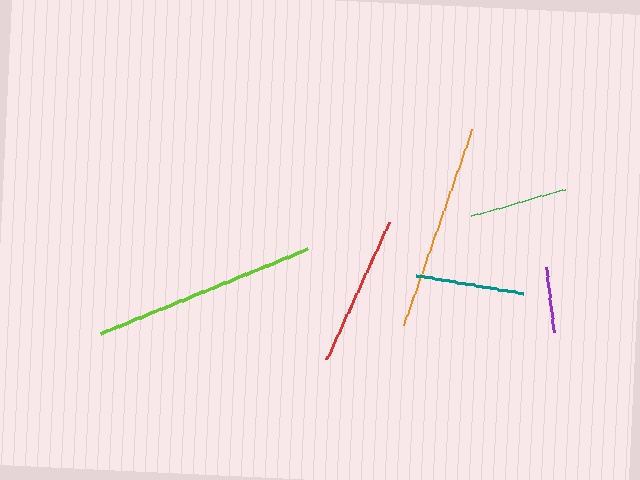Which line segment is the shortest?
The purple line is the shortest at approximately 65 pixels.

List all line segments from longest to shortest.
From longest to shortest: lime, orange, red, teal, green, purple.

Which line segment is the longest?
The lime line is the longest at approximately 223 pixels.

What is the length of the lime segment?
The lime segment is approximately 223 pixels long.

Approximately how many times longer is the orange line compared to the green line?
The orange line is approximately 2.1 times the length of the green line.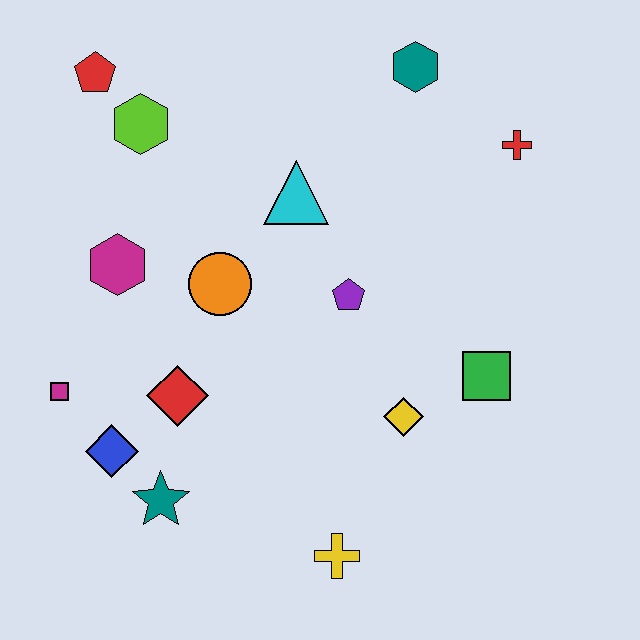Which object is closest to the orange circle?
The magenta hexagon is closest to the orange circle.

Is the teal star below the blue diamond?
Yes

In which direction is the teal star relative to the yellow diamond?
The teal star is to the left of the yellow diamond.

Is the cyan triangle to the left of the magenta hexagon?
No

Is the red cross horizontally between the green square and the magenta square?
No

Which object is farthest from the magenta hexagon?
The red cross is farthest from the magenta hexagon.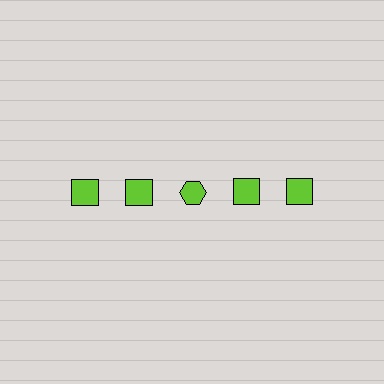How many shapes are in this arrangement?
There are 5 shapes arranged in a grid pattern.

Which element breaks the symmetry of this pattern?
The lime hexagon in the top row, center column breaks the symmetry. All other shapes are lime squares.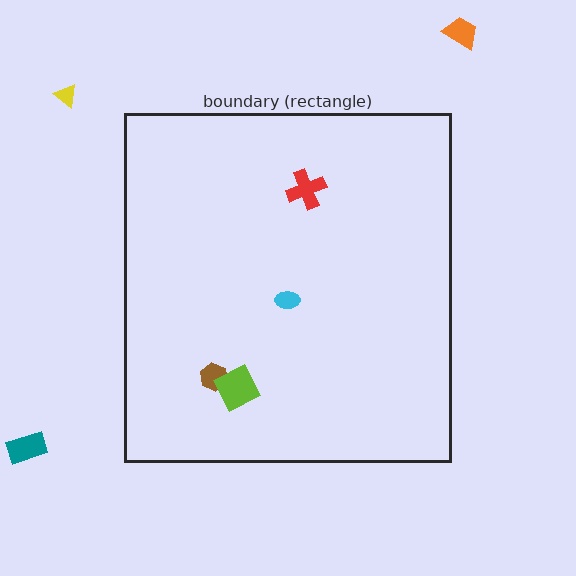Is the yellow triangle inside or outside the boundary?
Outside.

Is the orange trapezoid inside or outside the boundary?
Outside.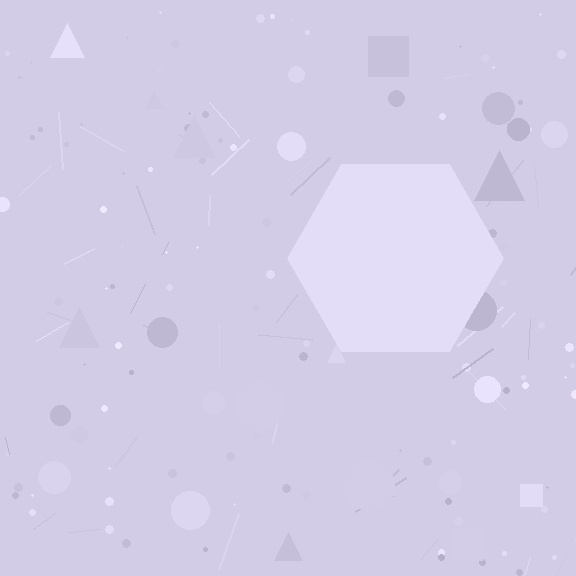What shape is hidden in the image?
A hexagon is hidden in the image.